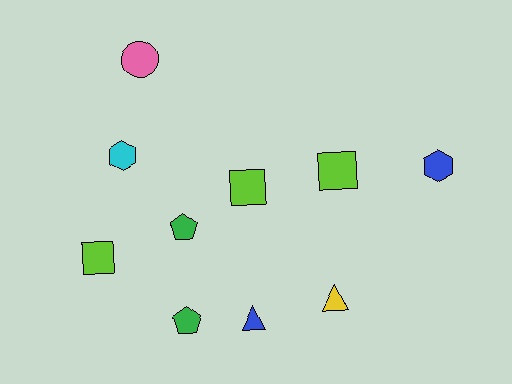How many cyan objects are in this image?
There is 1 cyan object.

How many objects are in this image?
There are 10 objects.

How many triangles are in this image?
There are 2 triangles.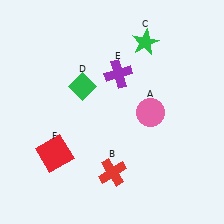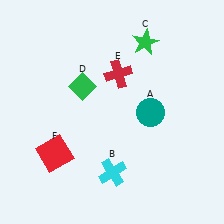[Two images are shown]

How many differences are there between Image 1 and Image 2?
There are 3 differences between the two images.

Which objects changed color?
A changed from pink to teal. B changed from red to cyan. E changed from purple to red.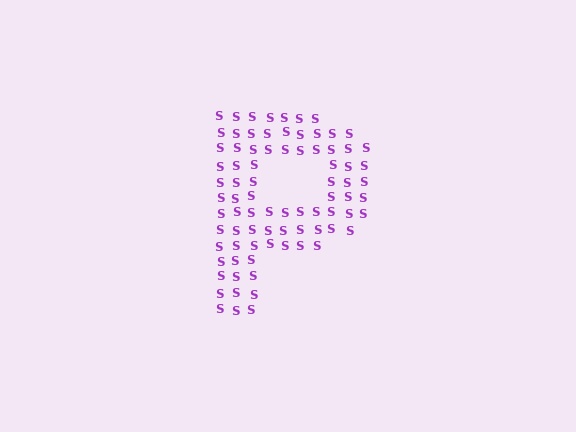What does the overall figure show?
The overall figure shows the letter P.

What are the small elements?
The small elements are letter S's.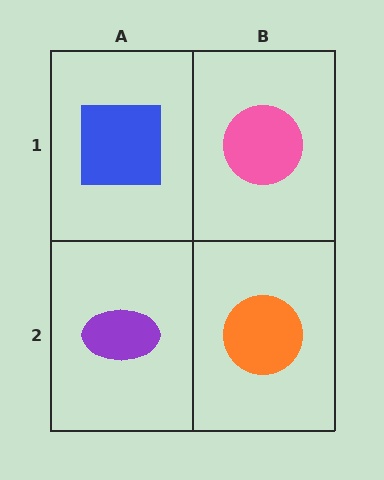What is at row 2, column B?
An orange circle.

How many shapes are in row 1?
2 shapes.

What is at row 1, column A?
A blue square.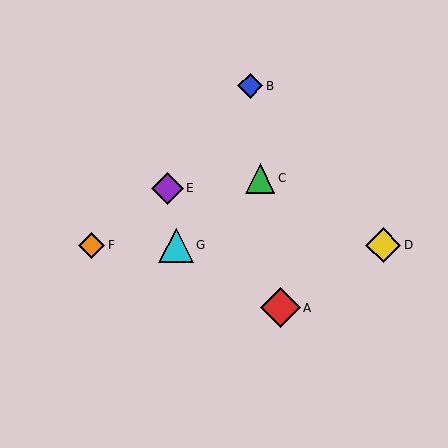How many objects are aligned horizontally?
3 objects (D, F, G) are aligned horizontally.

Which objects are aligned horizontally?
Objects D, F, G are aligned horizontally.